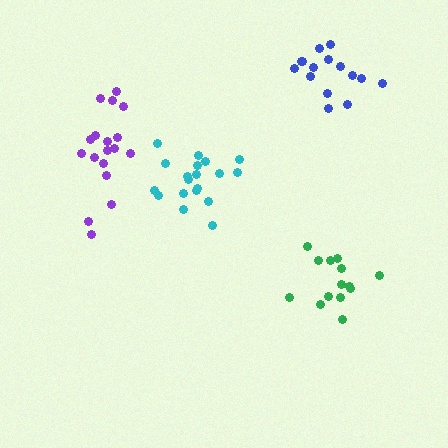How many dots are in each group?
Group 1: 15 dots, Group 2: 18 dots, Group 3: 19 dots, Group 4: 14 dots (66 total).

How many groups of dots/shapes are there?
There are 4 groups.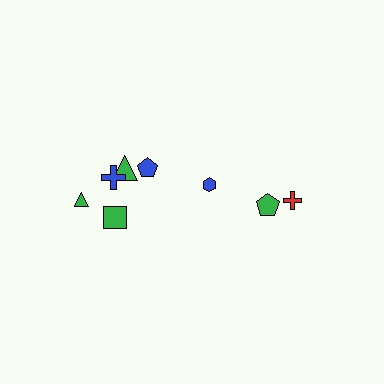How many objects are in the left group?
There are 5 objects.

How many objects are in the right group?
There are 3 objects.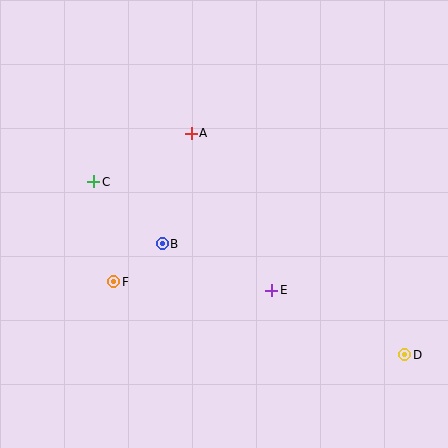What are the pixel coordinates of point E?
Point E is at (272, 290).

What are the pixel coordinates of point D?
Point D is at (405, 355).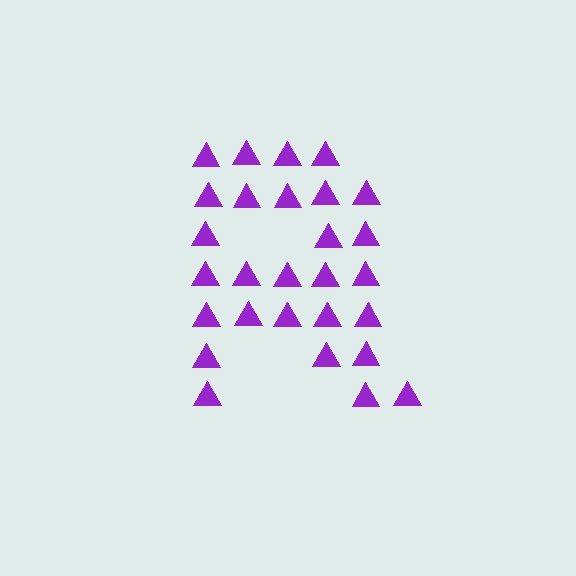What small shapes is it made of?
It is made of small triangles.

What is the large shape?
The large shape is the letter R.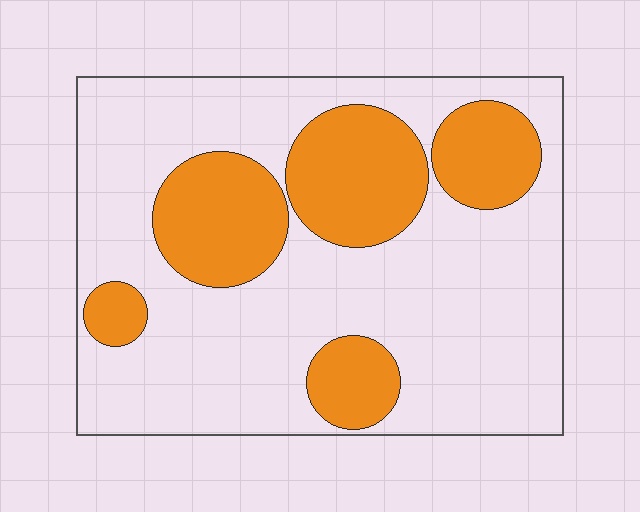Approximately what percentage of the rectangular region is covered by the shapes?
Approximately 30%.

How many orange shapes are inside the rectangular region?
5.